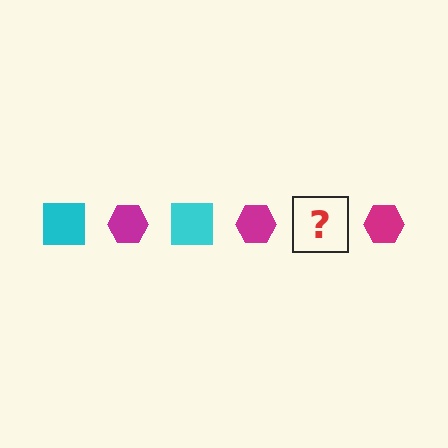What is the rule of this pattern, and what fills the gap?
The rule is that the pattern alternates between cyan square and magenta hexagon. The gap should be filled with a cyan square.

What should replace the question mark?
The question mark should be replaced with a cyan square.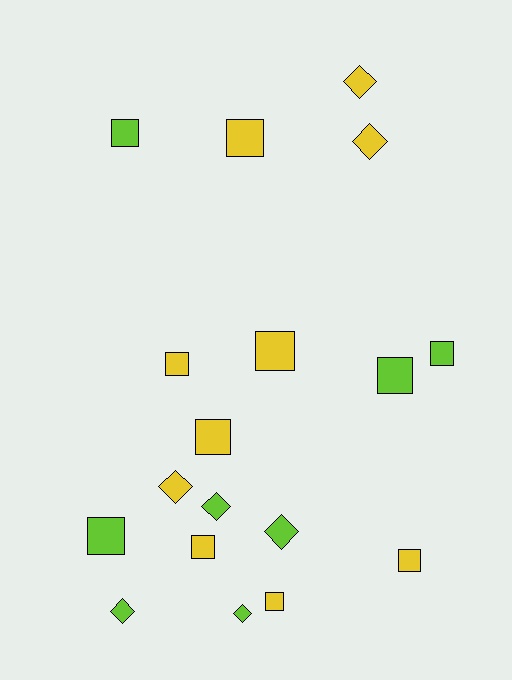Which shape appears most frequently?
Square, with 11 objects.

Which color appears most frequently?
Yellow, with 10 objects.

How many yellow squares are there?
There are 7 yellow squares.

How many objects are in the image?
There are 18 objects.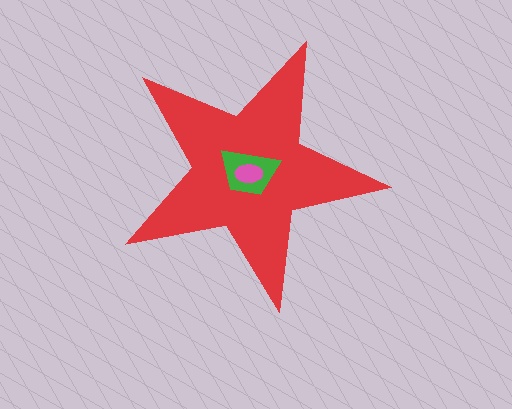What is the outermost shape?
The red star.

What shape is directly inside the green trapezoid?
The pink ellipse.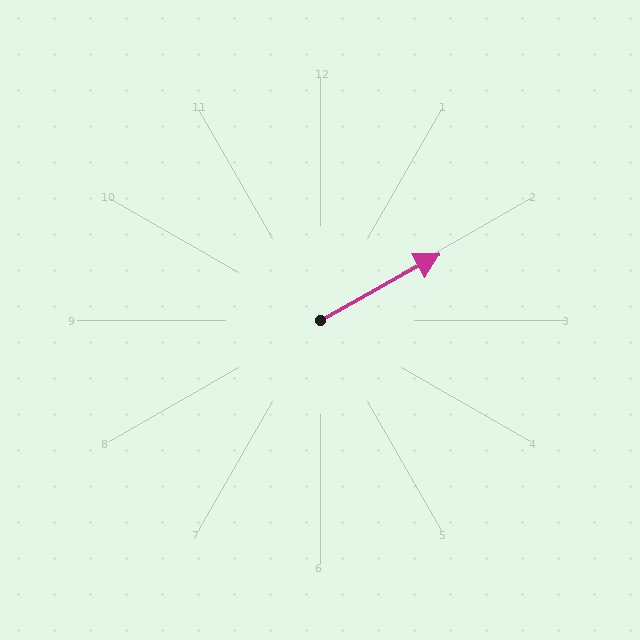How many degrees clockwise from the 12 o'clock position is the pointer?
Approximately 61 degrees.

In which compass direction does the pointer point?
Northeast.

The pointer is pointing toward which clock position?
Roughly 2 o'clock.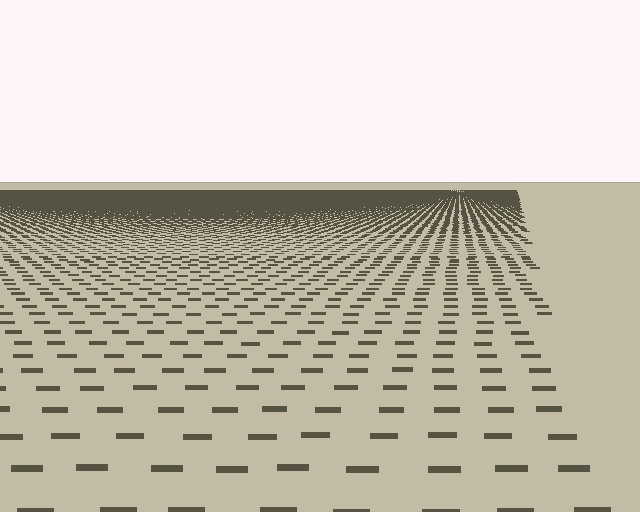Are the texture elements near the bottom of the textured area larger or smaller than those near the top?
Larger. Near the bottom, elements are closer to the viewer and appear at a bigger on-screen size.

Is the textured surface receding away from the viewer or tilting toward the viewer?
The surface is receding away from the viewer. Texture elements get smaller and denser toward the top.